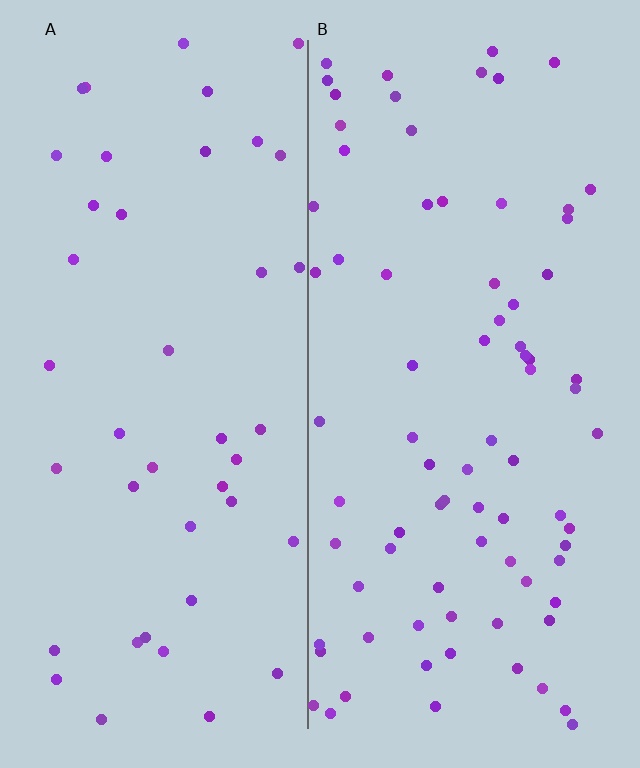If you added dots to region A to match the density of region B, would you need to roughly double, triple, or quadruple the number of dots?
Approximately double.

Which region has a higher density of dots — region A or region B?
B (the right).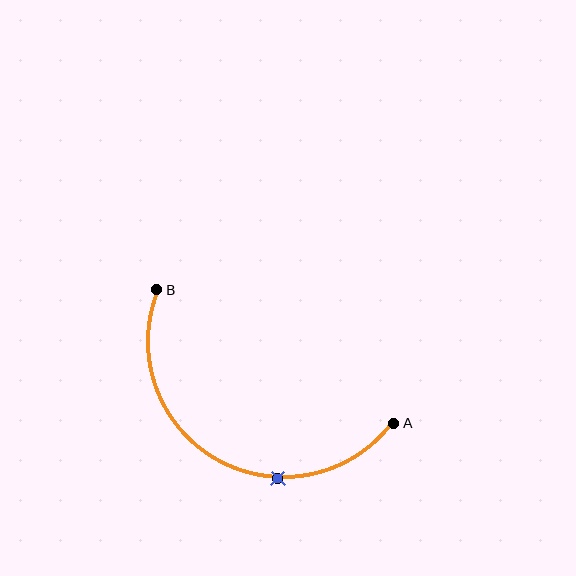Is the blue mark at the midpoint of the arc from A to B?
No. The blue mark lies on the arc but is closer to endpoint A. The arc midpoint would be at the point on the curve equidistant along the arc from both A and B.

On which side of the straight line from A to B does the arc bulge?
The arc bulges below the straight line connecting A and B.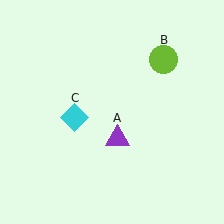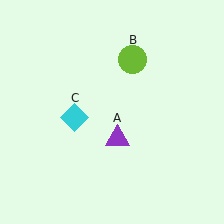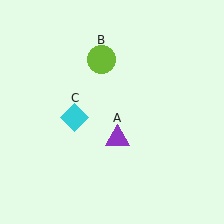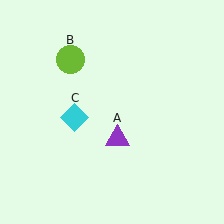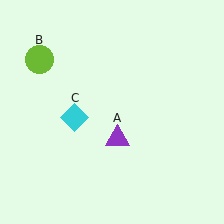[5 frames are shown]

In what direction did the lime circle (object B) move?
The lime circle (object B) moved left.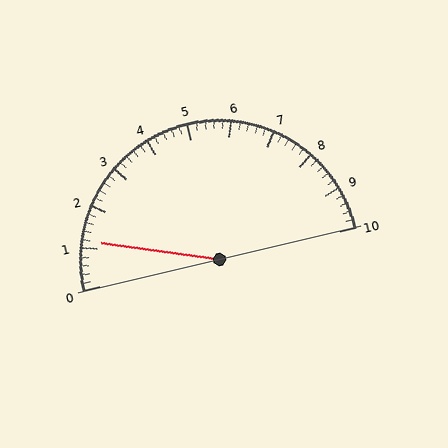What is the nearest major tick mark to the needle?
The nearest major tick mark is 1.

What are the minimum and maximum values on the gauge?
The gauge ranges from 0 to 10.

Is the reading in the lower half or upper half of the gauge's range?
The reading is in the lower half of the range (0 to 10).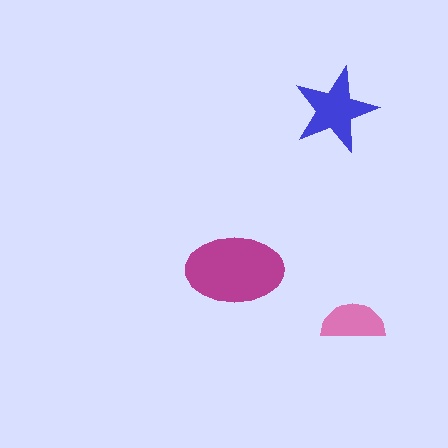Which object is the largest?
The magenta ellipse.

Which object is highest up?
The blue star is topmost.